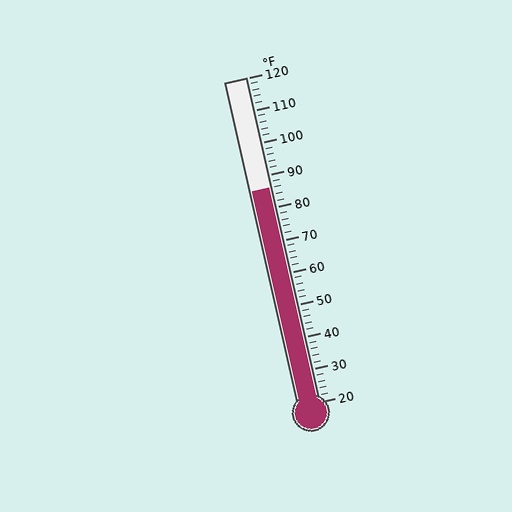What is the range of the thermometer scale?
The thermometer scale ranges from 20°F to 120°F.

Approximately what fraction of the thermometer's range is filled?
The thermometer is filled to approximately 65% of its range.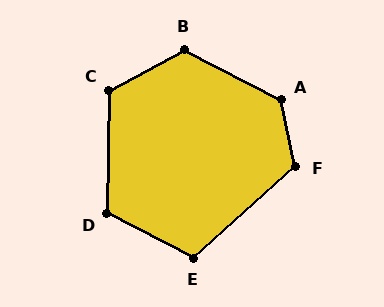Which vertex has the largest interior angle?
A, at approximately 129 degrees.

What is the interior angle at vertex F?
Approximately 120 degrees (obtuse).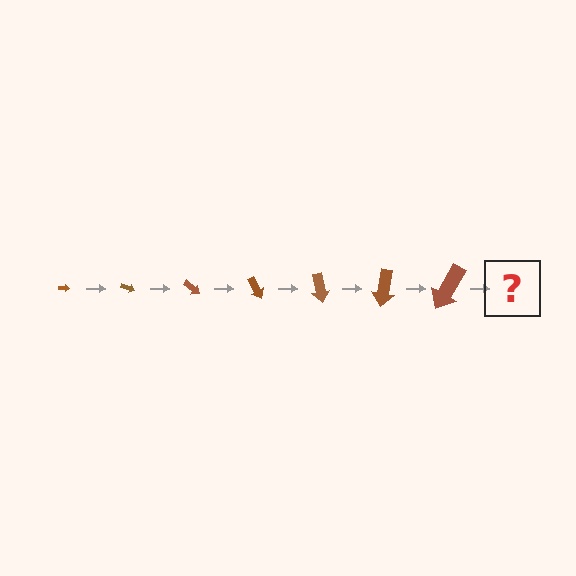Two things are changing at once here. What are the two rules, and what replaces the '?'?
The two rules are that the arrow grows larger each step and it rotates 20 degrees each step. The '?' should be an arrow, larger than the previous one and rotated 140 degrees from the start.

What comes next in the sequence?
The next element should be an arrow, larger than the previous one and rotated 140 degrees from the start.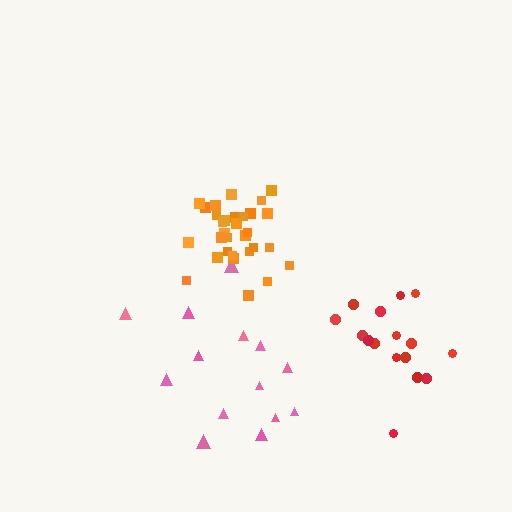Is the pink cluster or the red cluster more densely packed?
Red.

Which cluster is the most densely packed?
Orange.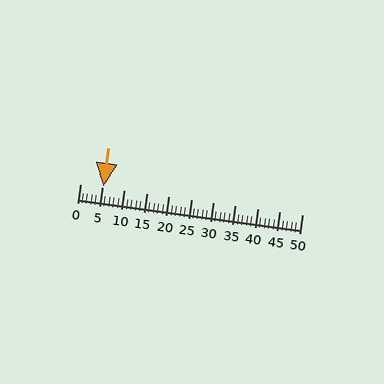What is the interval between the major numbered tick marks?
The major tick marks are spaced 5 units apart.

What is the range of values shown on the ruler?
The ruler shows values from 0 to 50.